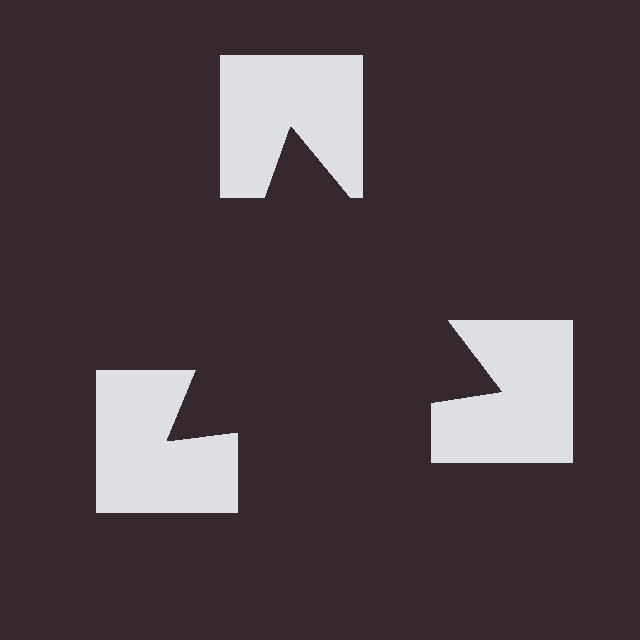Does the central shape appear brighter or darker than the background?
It typically appears slightly darker than the background, even though no actual brightness change is drawn.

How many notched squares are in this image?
There are 3 — one at each vertex of the illusory triangle.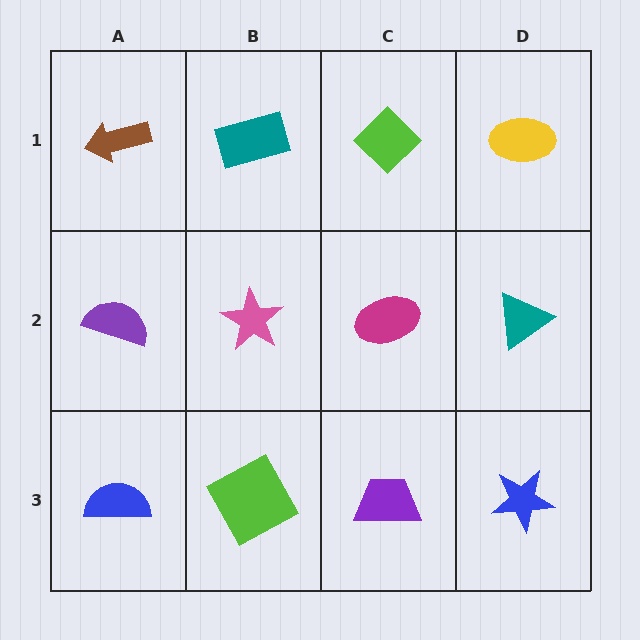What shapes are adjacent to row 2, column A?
A brown arrow (row 1, column A), a blue semicircle (row 3, column A), a pink star (row 2, column B).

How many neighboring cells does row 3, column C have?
3.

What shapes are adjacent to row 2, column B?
A teal rectangle (row 1, column B), a lime square (row 3, column B), a purple semicircle (row 2, column A), a magenta ellipse (row 2, column C).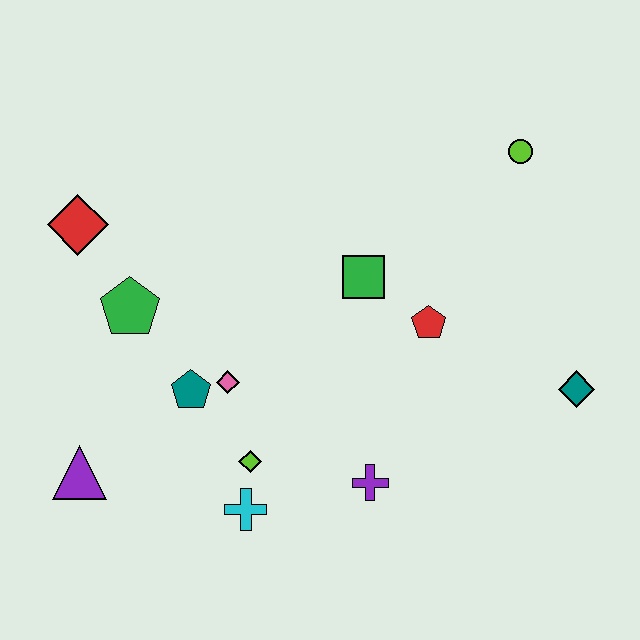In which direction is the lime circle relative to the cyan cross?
The lime circle is above the cyan cross.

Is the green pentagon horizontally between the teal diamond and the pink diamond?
No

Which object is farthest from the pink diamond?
The lime circle is farthest from the pink diamond.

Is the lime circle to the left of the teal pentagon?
No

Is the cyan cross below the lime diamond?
Yes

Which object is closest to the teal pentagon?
The pink diamond is closest to the teal pentagon.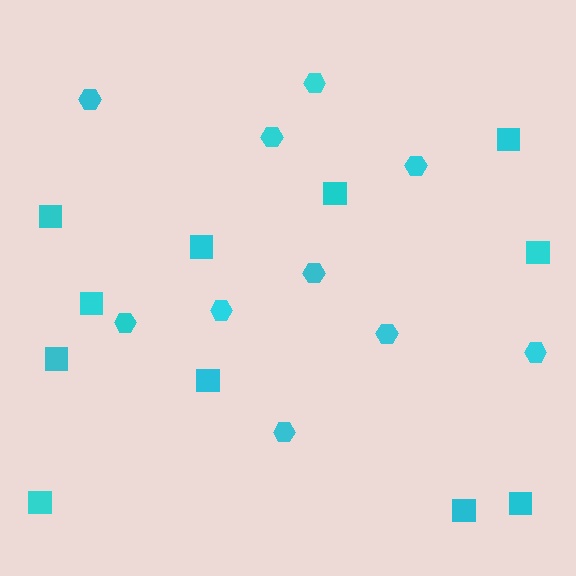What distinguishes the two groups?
There are 2 groups: one group of hexagons (10) and one group of squares (11).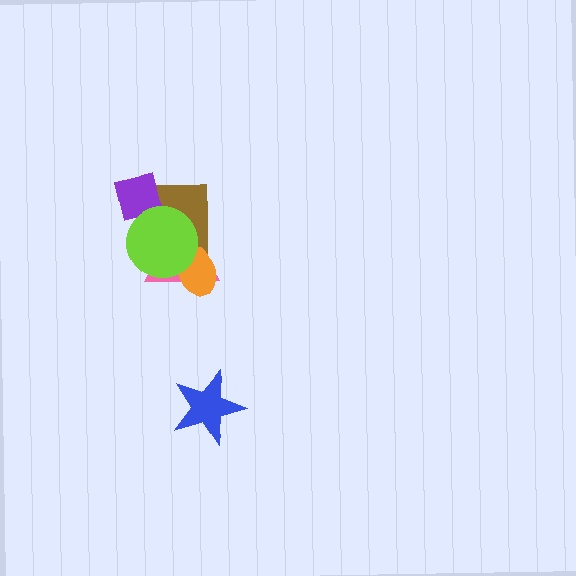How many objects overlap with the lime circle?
4 objects overlap with the lime circle.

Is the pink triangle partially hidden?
Yes, it is partially covered by another shape.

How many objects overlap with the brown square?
4 objects overlap with the brown square.